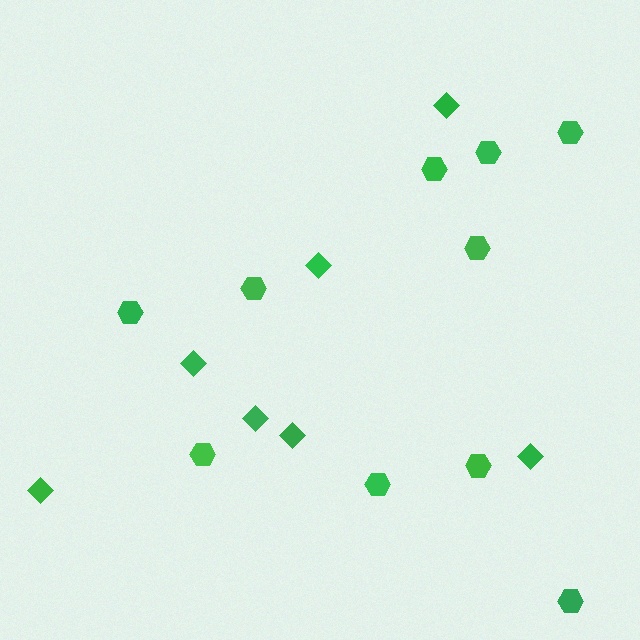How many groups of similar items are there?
There are 2 groups: one group of diamonds (7) and one group of hexagons (10).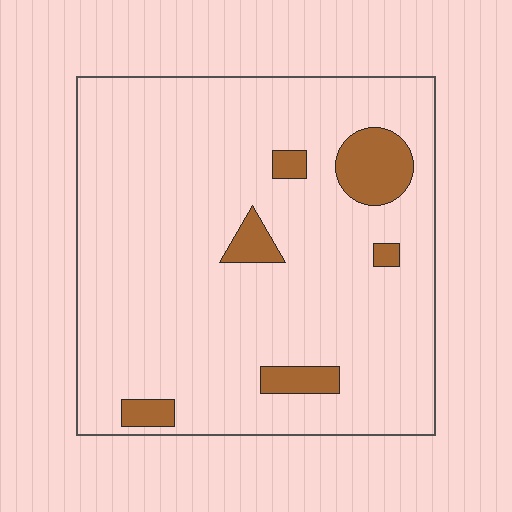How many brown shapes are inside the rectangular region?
6.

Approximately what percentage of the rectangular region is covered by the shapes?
Approximately 10%.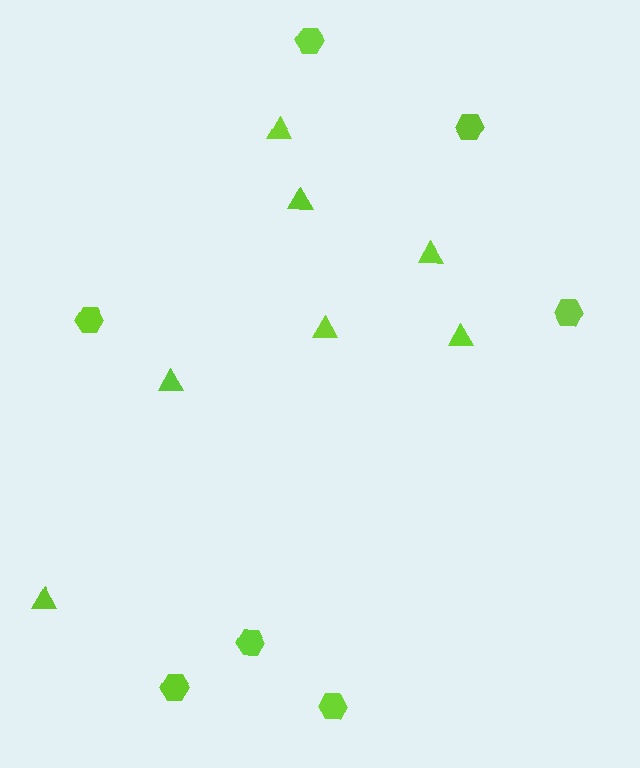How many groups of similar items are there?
There are 2 groups: one group of hexagons (7) and one group of triangles (7).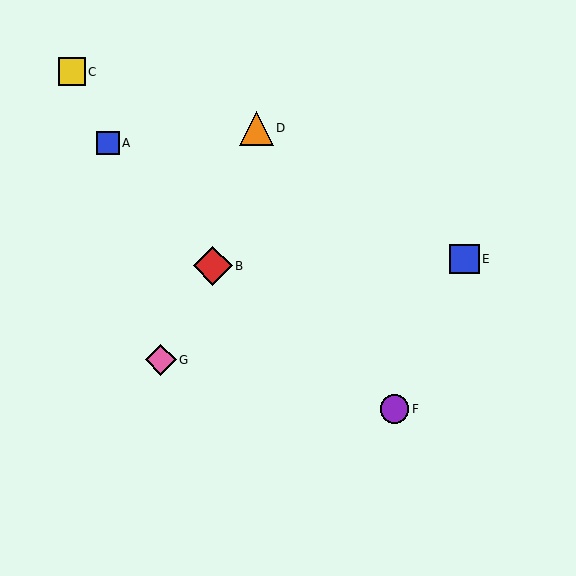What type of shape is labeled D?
Shape D is an orange triangle.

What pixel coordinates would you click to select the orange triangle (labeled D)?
Click at (256, 128) to select the orange triangle D.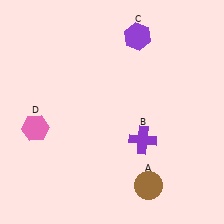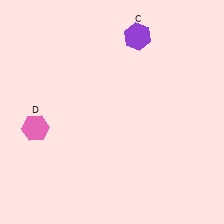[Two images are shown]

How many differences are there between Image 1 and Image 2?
There are 2 differences between the two images.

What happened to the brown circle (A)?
The brown circle (A) was removed in Image 2. It was in the bottom-right area of Image 1.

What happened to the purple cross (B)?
The purple cross (B) was removed in Image 2. It was in the bottom-right area of Image 1.